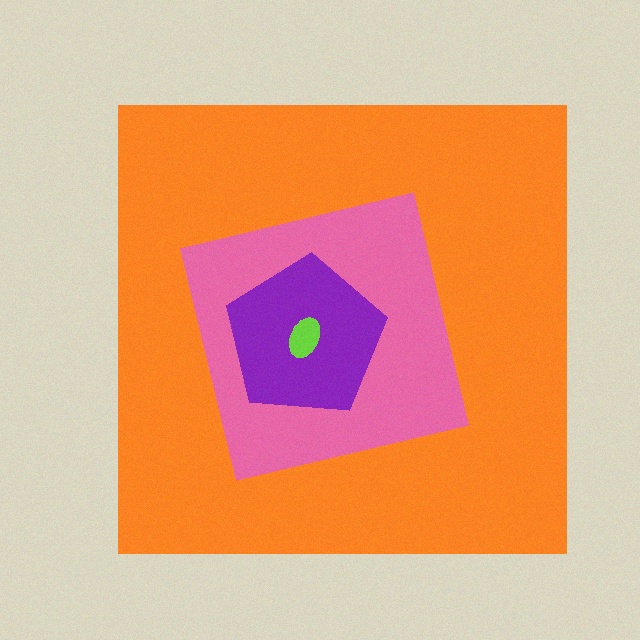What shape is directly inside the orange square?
The pink square.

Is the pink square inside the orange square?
Yes.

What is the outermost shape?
The orange square.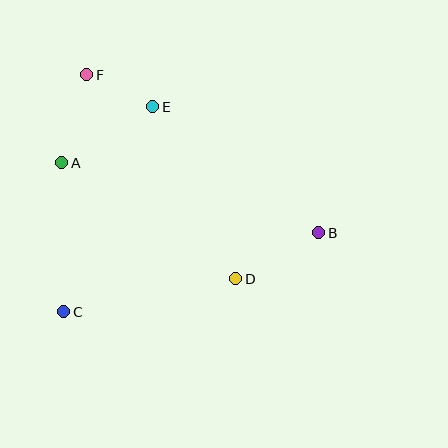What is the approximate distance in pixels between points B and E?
The distance between B and E is approximately 208 pixels.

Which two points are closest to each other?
Points E and F are closest to each other.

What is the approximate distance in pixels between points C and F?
The distance between C and F is approximately 238 pixels.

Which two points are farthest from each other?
Points B and F are farthest from each other.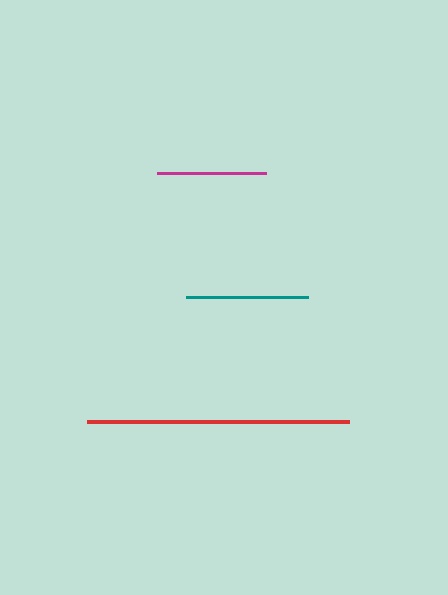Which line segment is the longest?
The red line is the longest at approximately 262 pixels.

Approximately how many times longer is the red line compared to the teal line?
The red line is approximately 2.1 times the length of the teal line.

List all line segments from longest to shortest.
From longest to shortest: red, teal, magenta.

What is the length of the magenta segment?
The magenta segment is approximately 108 pixels long.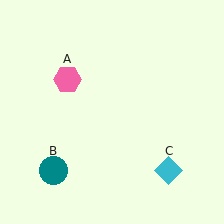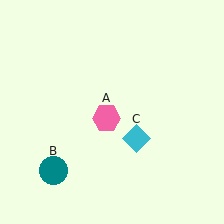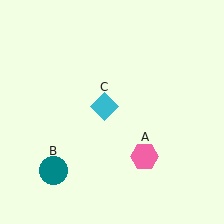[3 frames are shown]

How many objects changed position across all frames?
2 objects changed position: pink hexagon (object A), cyan diamond (object C).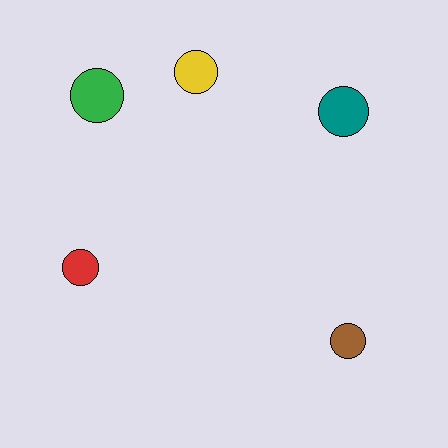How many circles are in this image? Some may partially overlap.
There are 5 circles.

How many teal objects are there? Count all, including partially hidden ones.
There is 1 teal object.